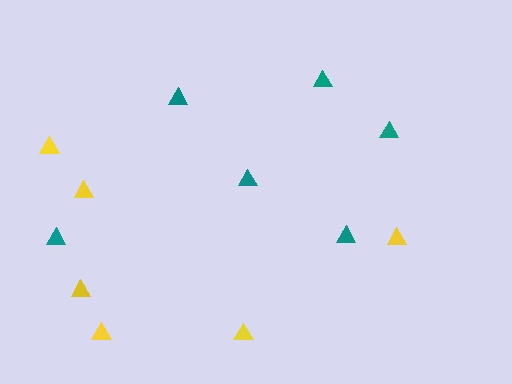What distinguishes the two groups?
There are 2 groups: one group of yellow triangles (6) and one group of teal triangles (6).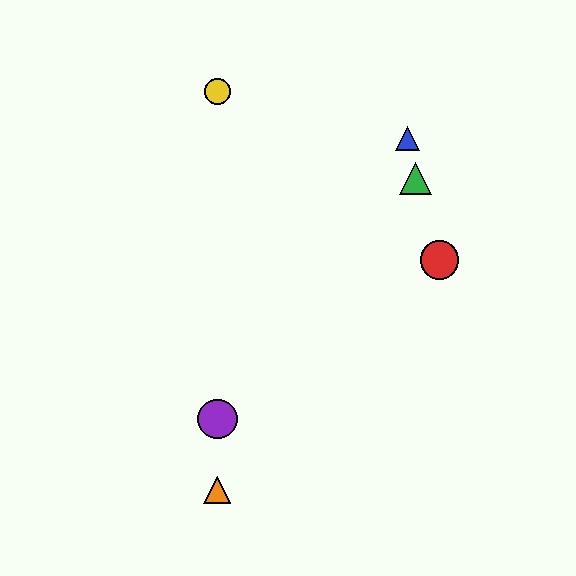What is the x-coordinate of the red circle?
The red circle is at x≈440.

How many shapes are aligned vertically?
3 shapes (the yellow circle, the purple circle, the orange triangle) are aligned vertically.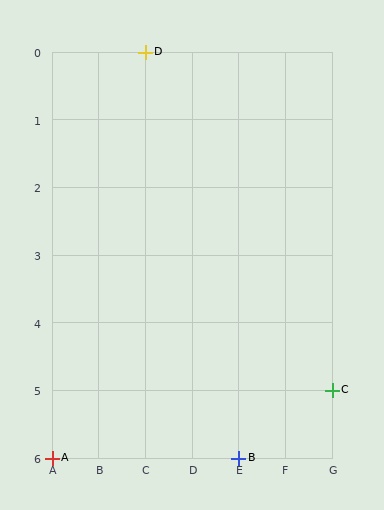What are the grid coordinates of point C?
Point C is at grid coordinates (G, 5).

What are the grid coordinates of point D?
Point D is at grid coordinates (C, 0).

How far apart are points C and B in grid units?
Points C and B are 2 columns and 1 row apart (about 2.2 grid units diagonally).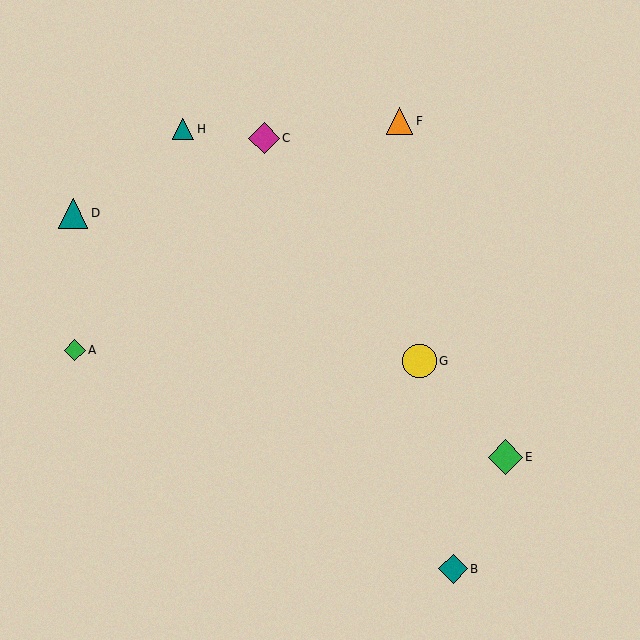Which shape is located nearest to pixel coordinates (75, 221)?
The teal triangle (labeled D) at (73, 213) is nearest to that location.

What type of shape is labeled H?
Shape H is a teal triangle.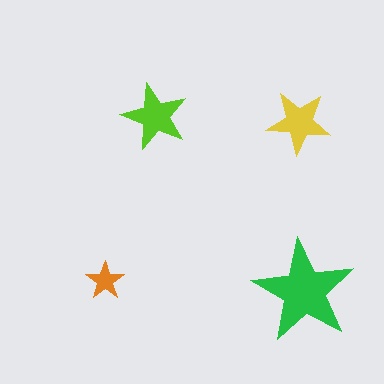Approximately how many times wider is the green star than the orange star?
About 2.5 times wider.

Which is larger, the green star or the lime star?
The green one.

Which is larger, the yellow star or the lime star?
The lime one.